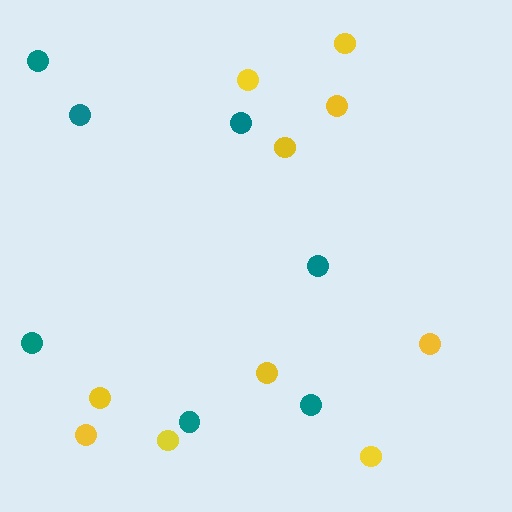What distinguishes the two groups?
There are 2 groups: one group of teal circles (7) and one group of yellow circles (10).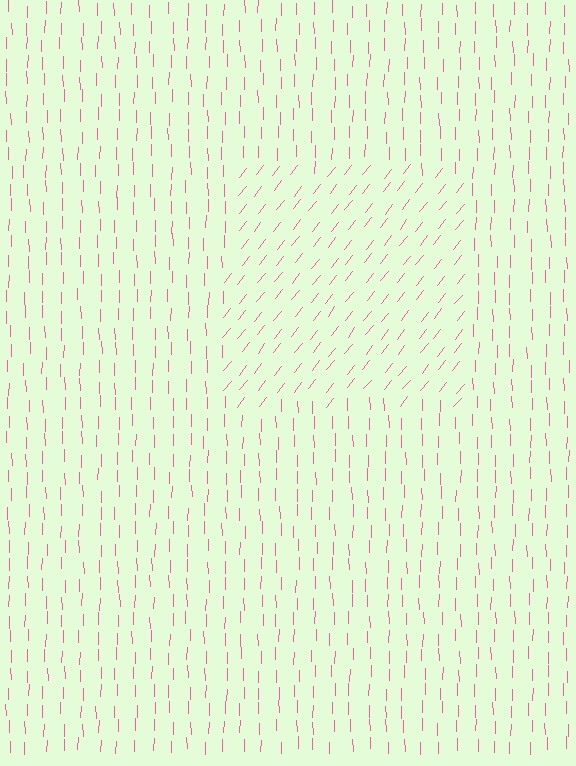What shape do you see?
I see a rectangle.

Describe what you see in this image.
The image is filled with small pink line segments. A rectangle region in the image has lines oriented differently from the surrounding lines, creating a visible texture boundary.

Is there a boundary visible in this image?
Yes, there is a texture boundary formed by a change in line orientation.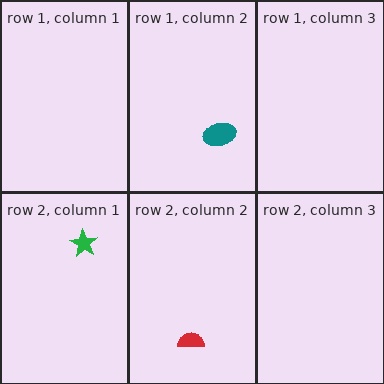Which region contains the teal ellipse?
The row 1, column 2 region.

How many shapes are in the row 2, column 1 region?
1.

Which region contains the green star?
The row 2, column 1 region.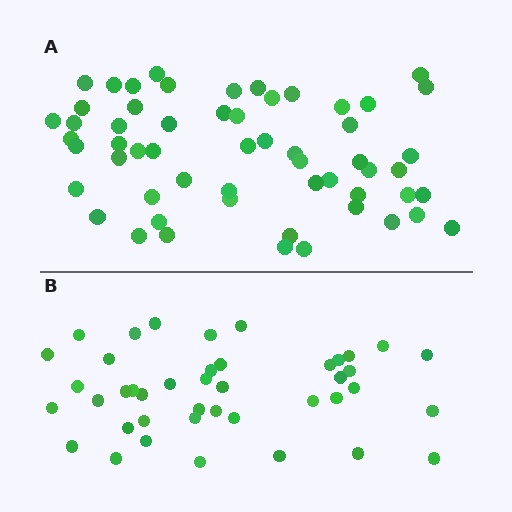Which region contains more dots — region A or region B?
Region A (the top region) has more dots.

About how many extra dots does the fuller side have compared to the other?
Region A has approximately 15 more dots than region B.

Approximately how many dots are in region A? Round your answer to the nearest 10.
About 60 dots. (The exact count is 57, which rounds to 60.)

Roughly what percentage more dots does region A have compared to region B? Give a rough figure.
About 35% more.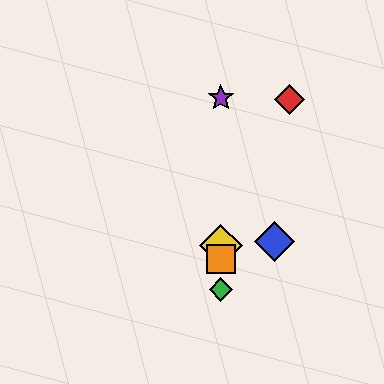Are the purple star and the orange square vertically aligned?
Yes, both are at x≈221.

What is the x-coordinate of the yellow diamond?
The yellow diamond is at x≈221.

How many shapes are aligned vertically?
4 shapes (the green diamond, the yellow diamond, the purple star, the orange square) are aligned vertically.